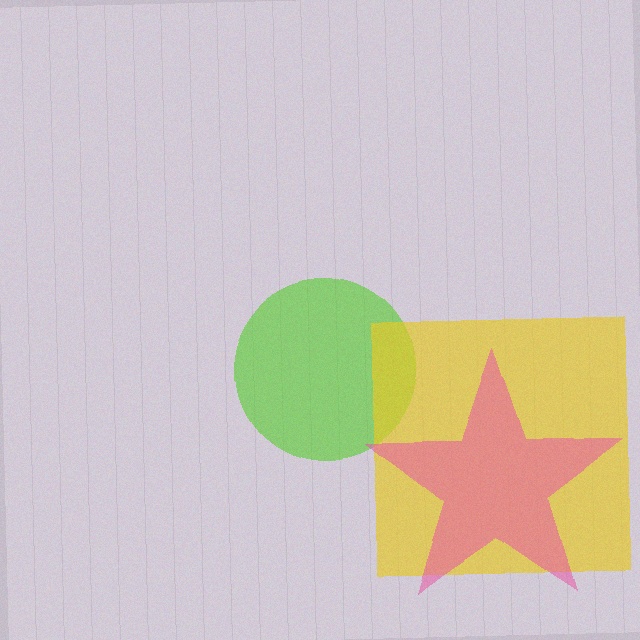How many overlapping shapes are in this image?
There are 3 overlapping shapes in the image.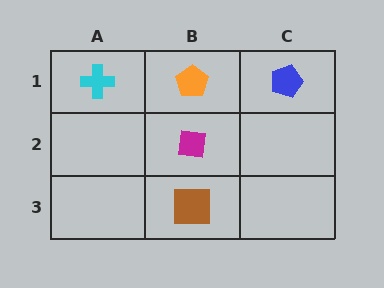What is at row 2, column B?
A magenta square.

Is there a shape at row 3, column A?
No, that cell is empty.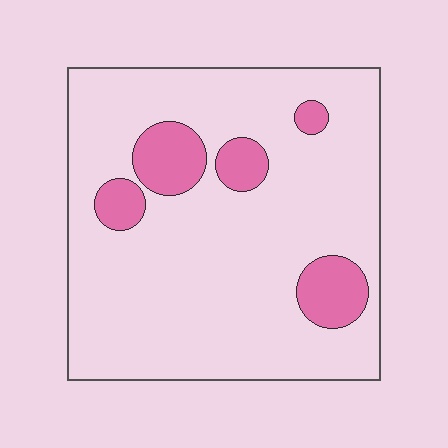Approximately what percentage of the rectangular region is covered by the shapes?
Approximately 15%.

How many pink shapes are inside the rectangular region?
5.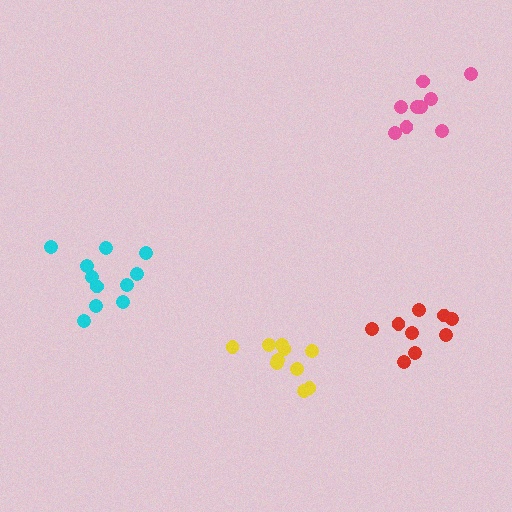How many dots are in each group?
Group 1: 11 dots, Group 2: 10 dots, Group 3: 9 dots, Group 4: 9 dots (39 total).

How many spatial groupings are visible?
There are 4 spatial groupings.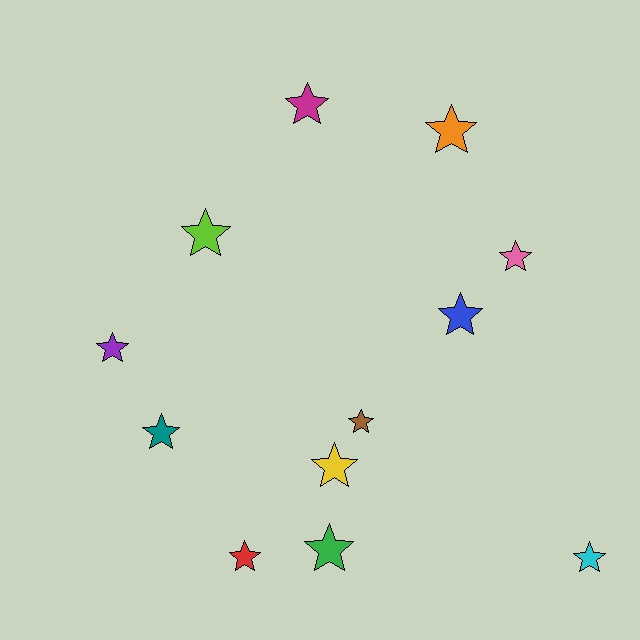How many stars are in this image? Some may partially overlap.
There are 12 stars.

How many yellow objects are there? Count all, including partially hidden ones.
There is 1 yellow object.